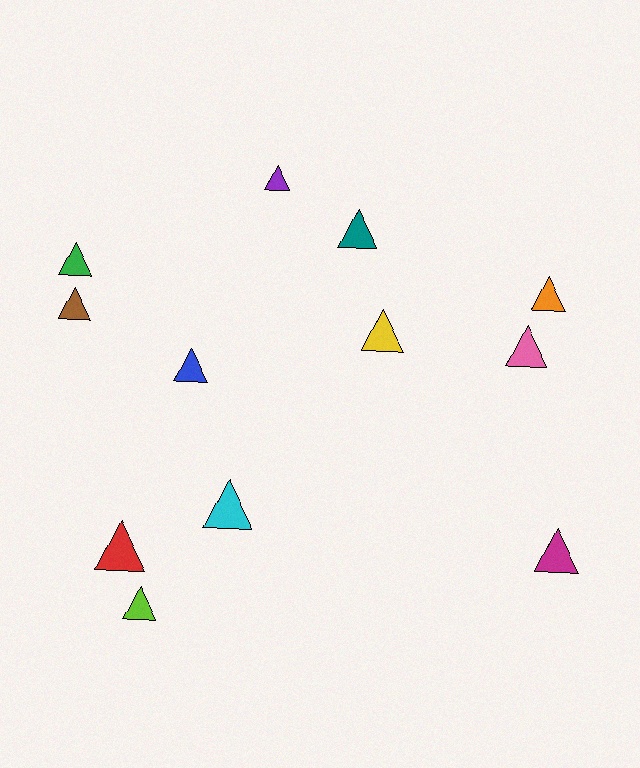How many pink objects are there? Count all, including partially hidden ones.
There is 1 pink object.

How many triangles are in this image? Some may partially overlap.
There are 12 triangles.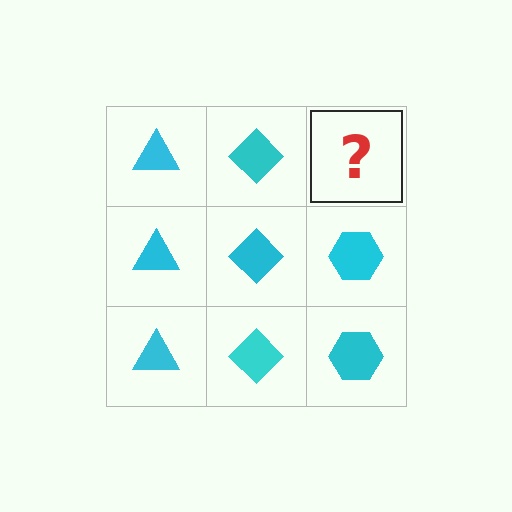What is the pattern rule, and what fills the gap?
The rule is that each column has a consistent shape. The gap should be filled with a cyan hexagon.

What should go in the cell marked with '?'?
The missing cell should contain a cyan hexagon.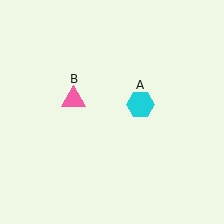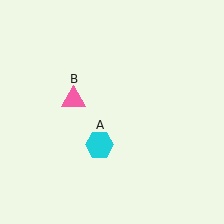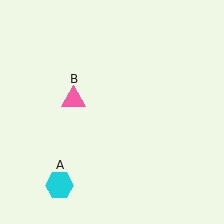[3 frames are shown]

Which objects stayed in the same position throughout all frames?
Pink triangle (object B) remained stationary.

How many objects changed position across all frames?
1 object changed position: cyan hexagon (object A).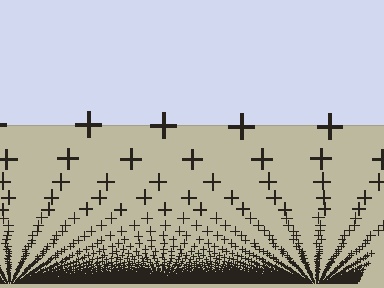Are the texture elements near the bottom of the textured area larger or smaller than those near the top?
Smaller. The gradient is inverted — elements near the bottom are smaller and denser.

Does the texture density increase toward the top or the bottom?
Density increases toward the bottom.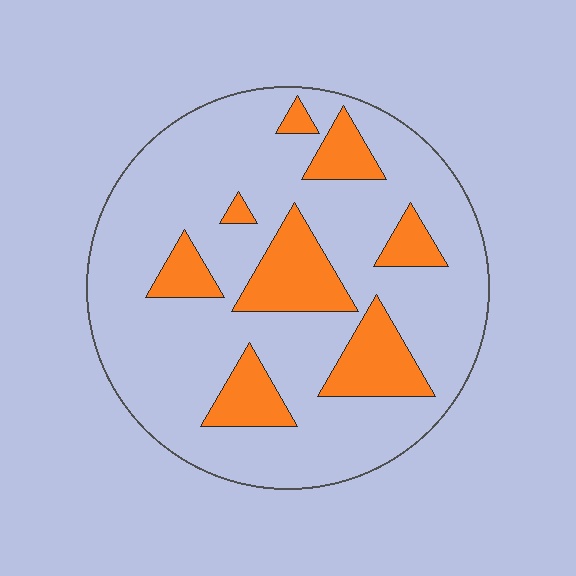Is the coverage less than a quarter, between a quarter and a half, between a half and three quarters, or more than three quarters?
Less than a quarter.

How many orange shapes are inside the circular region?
8.